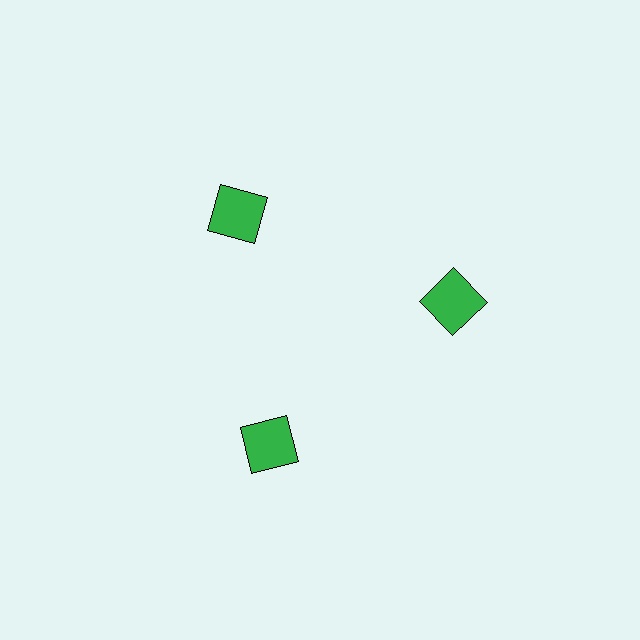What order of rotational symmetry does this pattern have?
This pattern has 3-fold rotational symmetry.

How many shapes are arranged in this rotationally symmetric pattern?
There are 3 shapes, arranged in 3 groups of 1.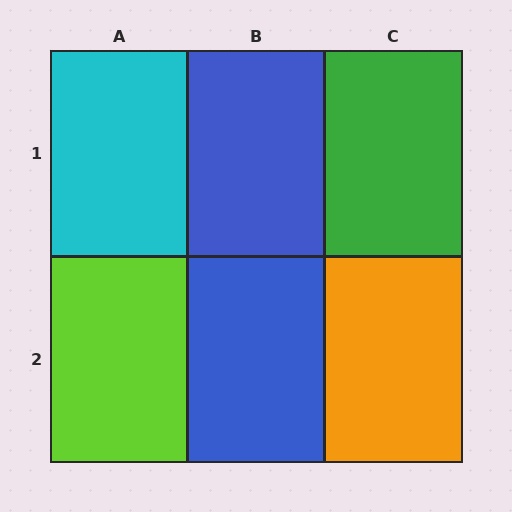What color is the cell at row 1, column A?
Cyan.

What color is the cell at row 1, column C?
Green.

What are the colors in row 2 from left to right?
Lime, blue, orange.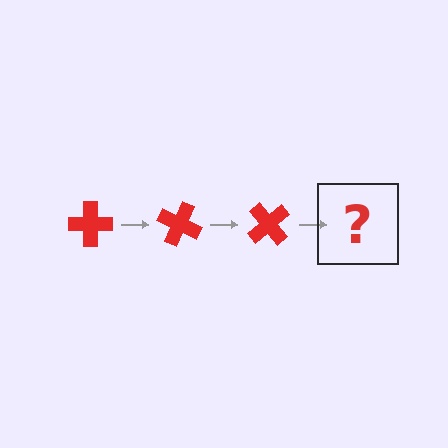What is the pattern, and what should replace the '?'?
The pattern is that the cross rotates 25 degrees each step. The '?' should be a red cross rotated 75 degrees.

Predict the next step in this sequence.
The next step is a red cross rotated 75 degrees.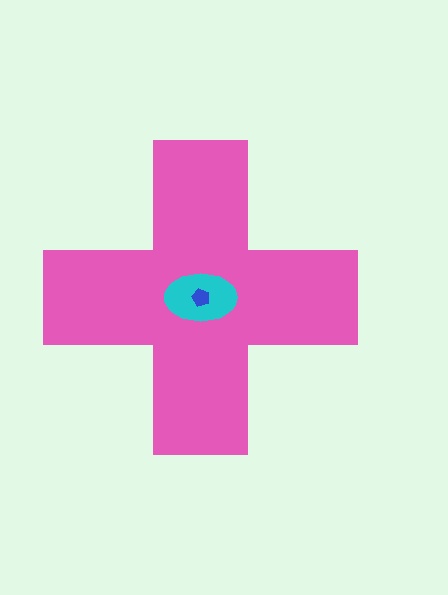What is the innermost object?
The blue pentagon.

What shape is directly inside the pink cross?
The cyan ellipse.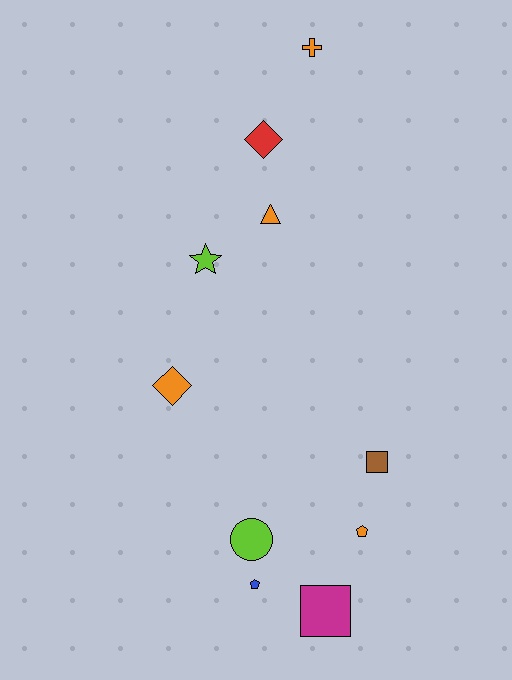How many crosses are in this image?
There is 1 cross.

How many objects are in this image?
There are 10 objects.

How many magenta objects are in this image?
There is 1 magenta object.